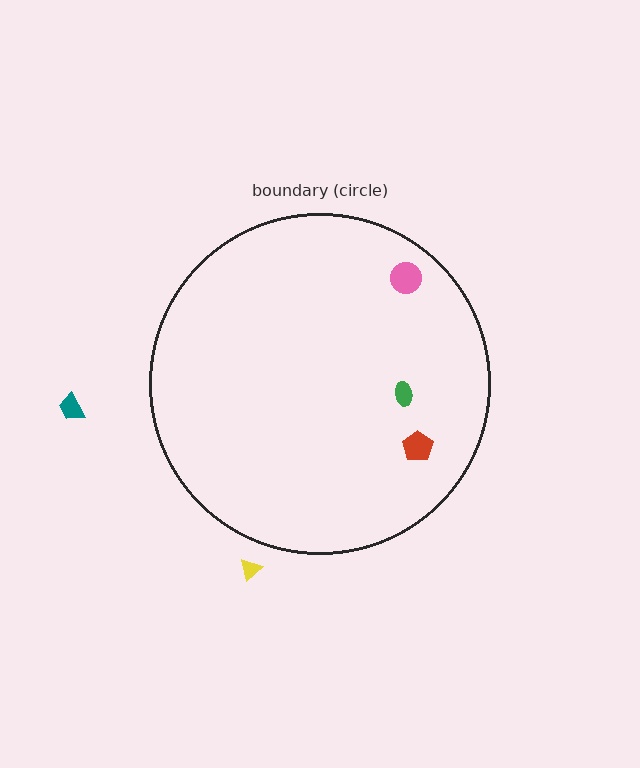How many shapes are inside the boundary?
3 inside, 2 outside.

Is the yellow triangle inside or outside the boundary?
Outside.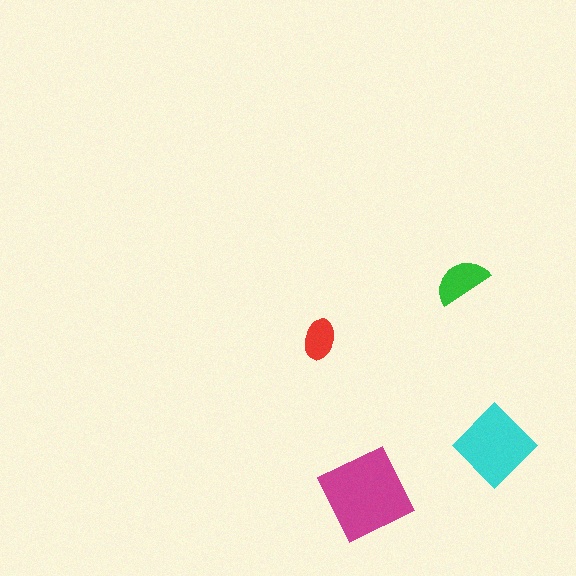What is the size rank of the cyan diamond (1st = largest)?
2nd.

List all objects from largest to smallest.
The magenta square, the cyan diamond, the green semicircle, the red ellipse.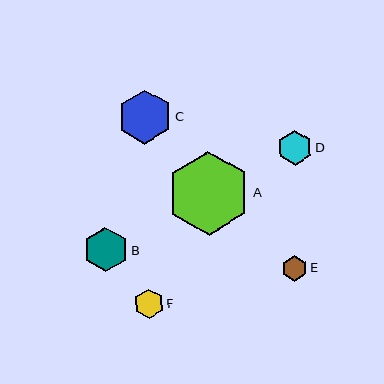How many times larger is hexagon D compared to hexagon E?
Hexagon D is approximately 1.4 times the size of hexagon E.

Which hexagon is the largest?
Hexagon A is the largest with a size of approximately 84 pixels.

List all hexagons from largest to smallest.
From largest to smallest: A, C, B, D, F, E.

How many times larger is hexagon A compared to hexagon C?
Hexagon A is approximately 1.6 times the size of hexagon C.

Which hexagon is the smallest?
Hexagon E is the smallest with a size of approximately 25 pixels.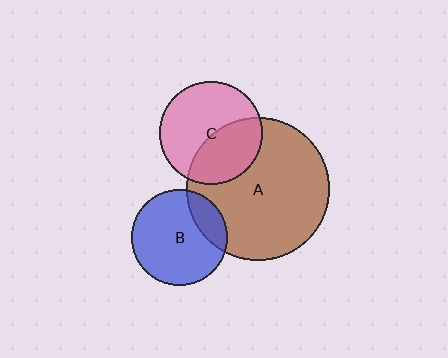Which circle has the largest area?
Circle A (brown).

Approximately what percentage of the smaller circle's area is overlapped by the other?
Approximately 40%.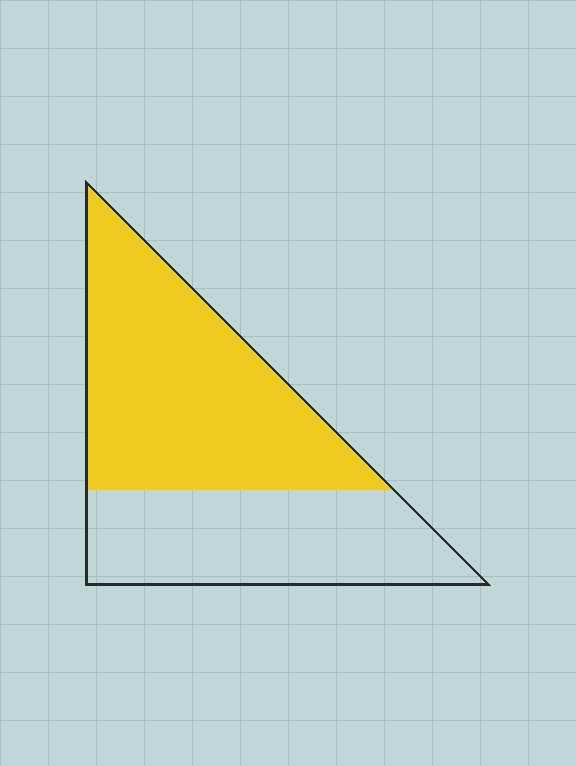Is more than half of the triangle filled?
Yes.